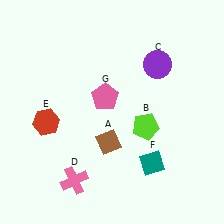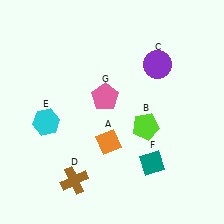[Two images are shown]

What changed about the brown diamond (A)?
In Image 1, A is brown. In Image 2, it changed to orange.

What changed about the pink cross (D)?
In Image 1, D is pink. In Image 2, it changed to brown.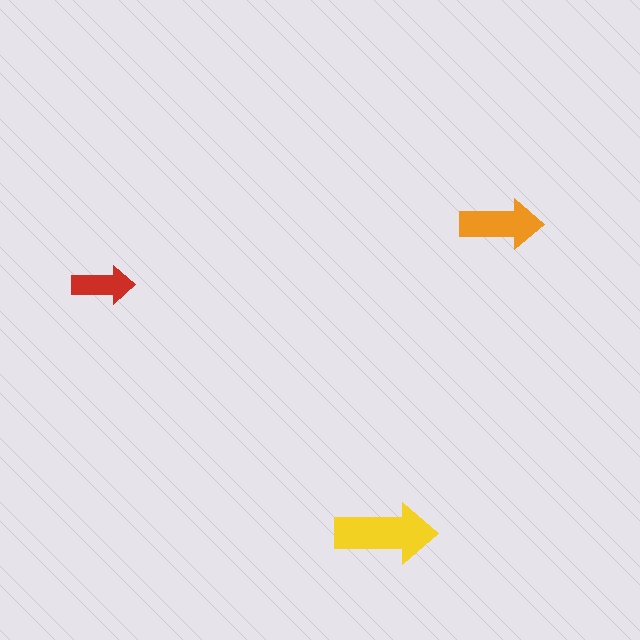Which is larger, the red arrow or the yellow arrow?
The yellow one.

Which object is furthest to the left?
The red arrow is leftmost.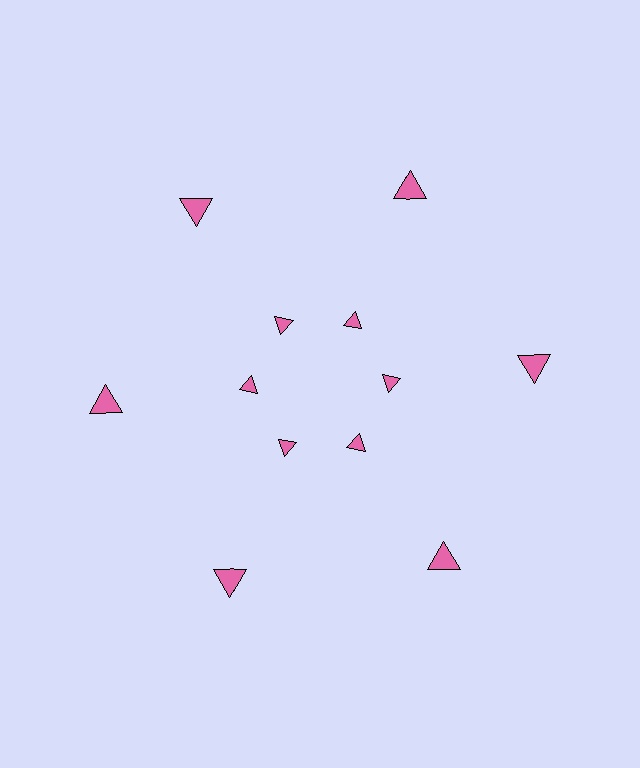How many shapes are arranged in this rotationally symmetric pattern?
There are 12 shapes, arranged in 6 groups of 2.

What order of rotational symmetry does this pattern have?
This pattern has 6-fold rotational symmetry.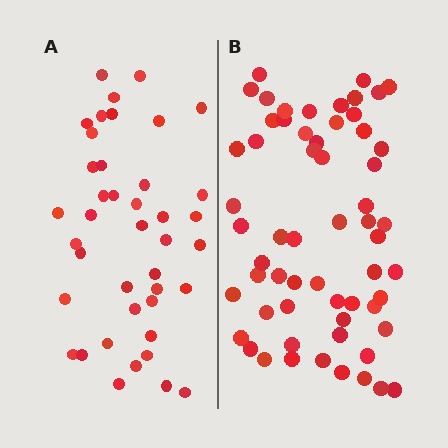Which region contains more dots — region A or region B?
Region B (the right region) has more dots.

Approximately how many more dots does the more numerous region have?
Region B has approximately 20 more dots than region A.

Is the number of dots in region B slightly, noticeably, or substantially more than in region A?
Region B has substantially more. The ratio is roughly 1.5 to 1.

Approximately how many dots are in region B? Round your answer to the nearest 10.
About 60 dots.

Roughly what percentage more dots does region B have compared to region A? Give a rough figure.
About 45% more.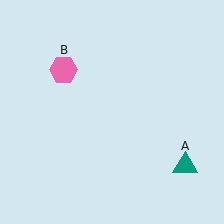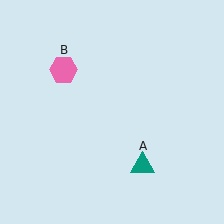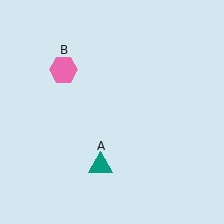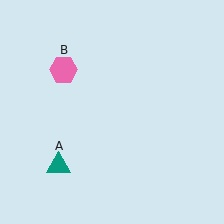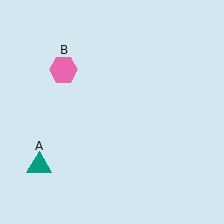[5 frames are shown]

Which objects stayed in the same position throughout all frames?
Pink hexagon (object B) remained stationary.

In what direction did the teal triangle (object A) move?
The teal triangle (object A) moved left.